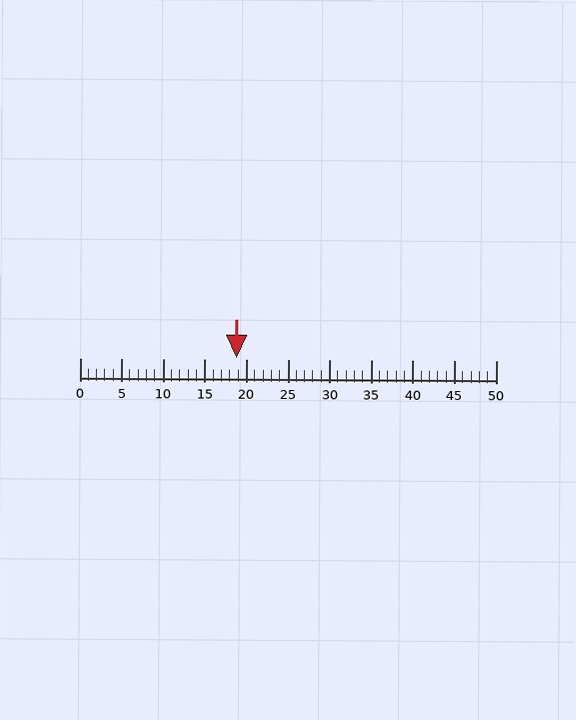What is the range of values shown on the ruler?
The ruler shows values from 0 to 50.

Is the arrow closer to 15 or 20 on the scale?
The arrow is closer to 20.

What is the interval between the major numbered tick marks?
The major tick marks are spaced 5 units apart.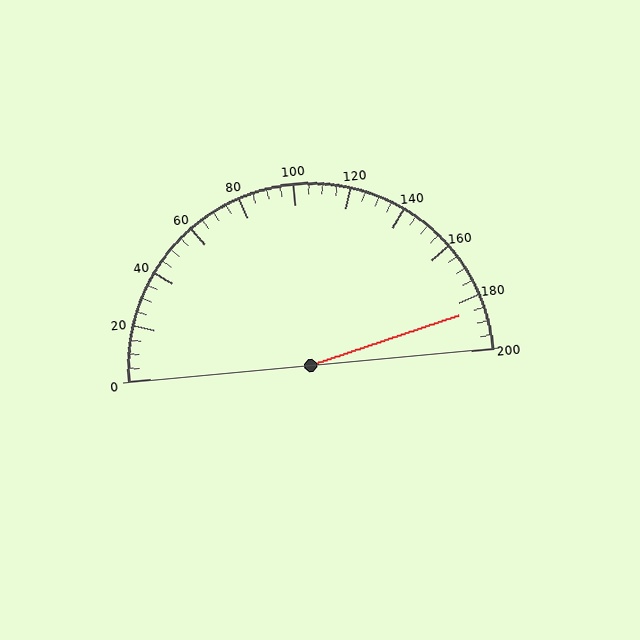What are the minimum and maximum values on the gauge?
The gauge ranges from 0 to 200.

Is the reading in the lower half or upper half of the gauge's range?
The reading is in the upper half of the range (0 to 200).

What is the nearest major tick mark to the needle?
The nearest major tick mark is 180.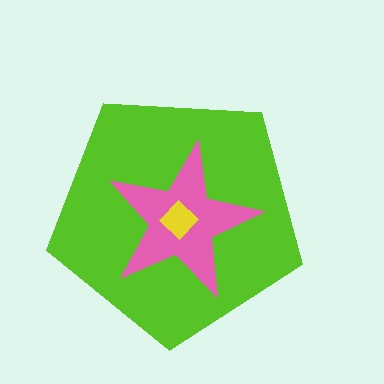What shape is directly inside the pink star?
The yellow diamond.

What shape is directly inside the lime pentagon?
The pink star.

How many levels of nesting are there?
3.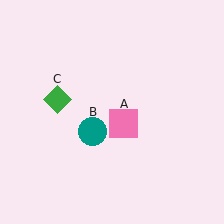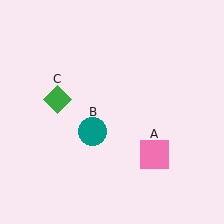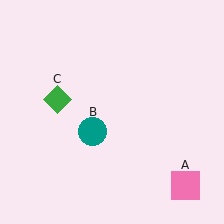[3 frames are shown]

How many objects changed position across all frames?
1 object changed position: pink square (object A).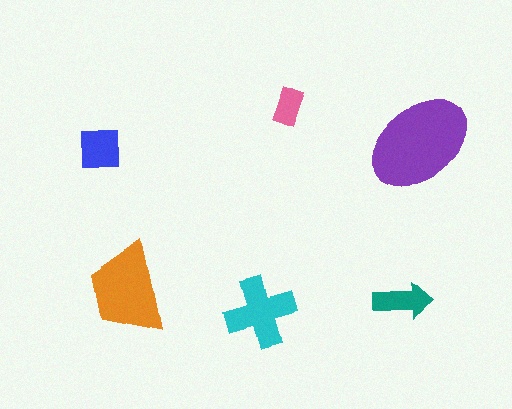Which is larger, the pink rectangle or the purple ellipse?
The purple ellipse.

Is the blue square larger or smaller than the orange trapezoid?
Smaller.